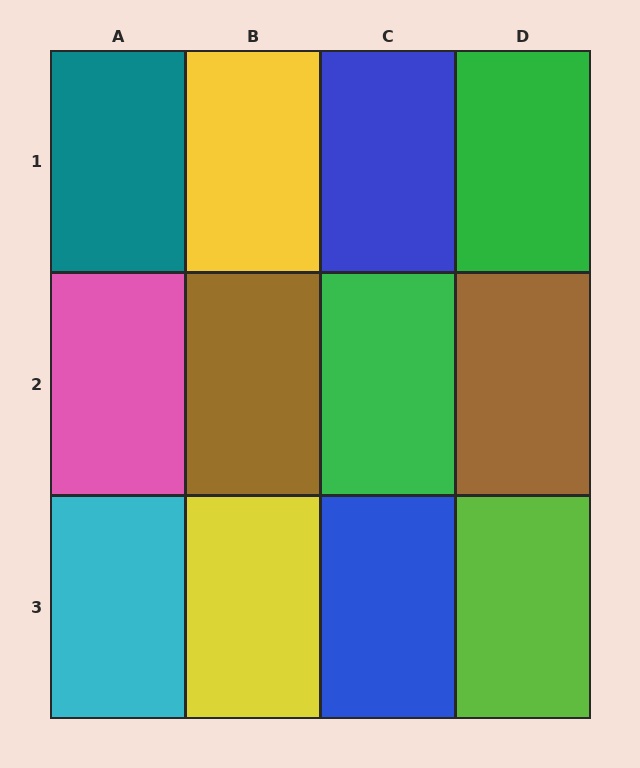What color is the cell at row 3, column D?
Lime.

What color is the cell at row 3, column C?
Blue.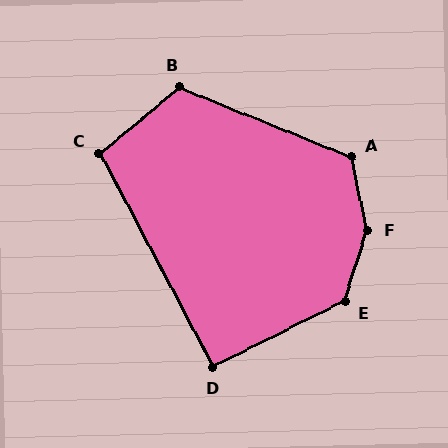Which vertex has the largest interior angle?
F, at approximately 150 degrees.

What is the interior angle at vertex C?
Approximately 101 degrees (obtuse).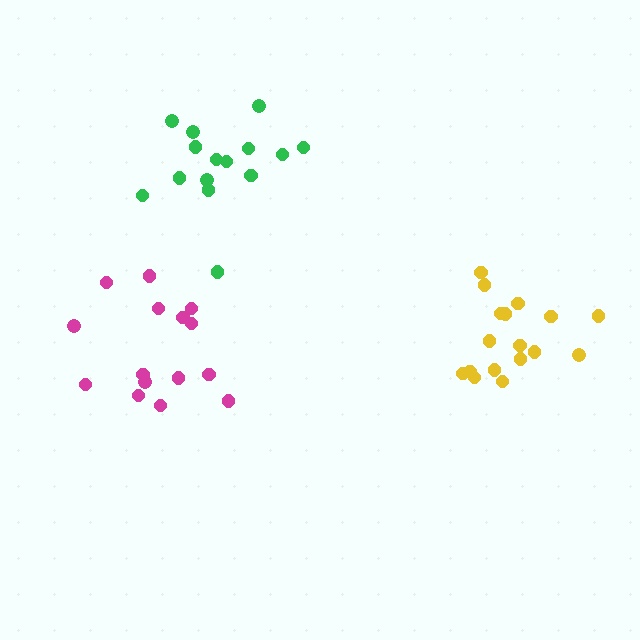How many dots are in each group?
Group 1: 17 dots, Group 2: 15 dots, Group 3: 15 dots (47 total).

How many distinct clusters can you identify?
There are 3 distinct clusters.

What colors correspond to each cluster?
The clusters are colored: yellow, magenta, green.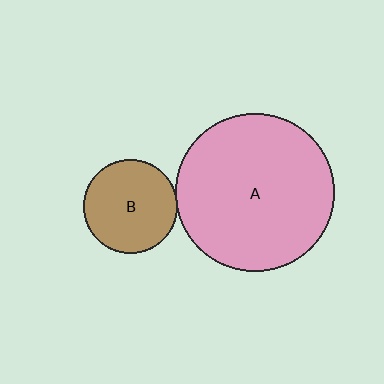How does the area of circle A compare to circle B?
Approximately 2.8 times.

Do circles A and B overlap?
Yes.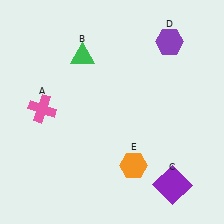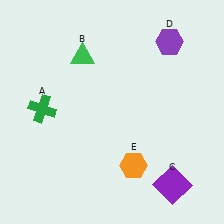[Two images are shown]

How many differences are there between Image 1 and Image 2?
There is 1 difference between the two images.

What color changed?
The cross (A) changed from pink in Image 1 to green in Image 2.